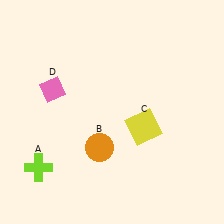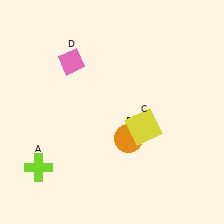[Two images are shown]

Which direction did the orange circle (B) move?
The orange circle (B) moved right.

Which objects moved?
The objects that moved are: the orange circle (B), the pink diamond (D).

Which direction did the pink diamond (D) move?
The pink diamond (D) moved up.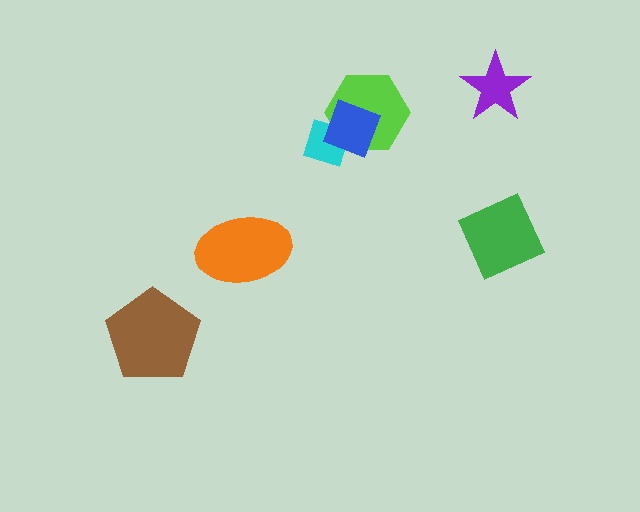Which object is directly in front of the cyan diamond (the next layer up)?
The lime hexagon is directly in front of the cyan diamond.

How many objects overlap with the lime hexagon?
2 objects overlap with the lime hexagon.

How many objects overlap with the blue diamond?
2 objects overlap with the blue diamond.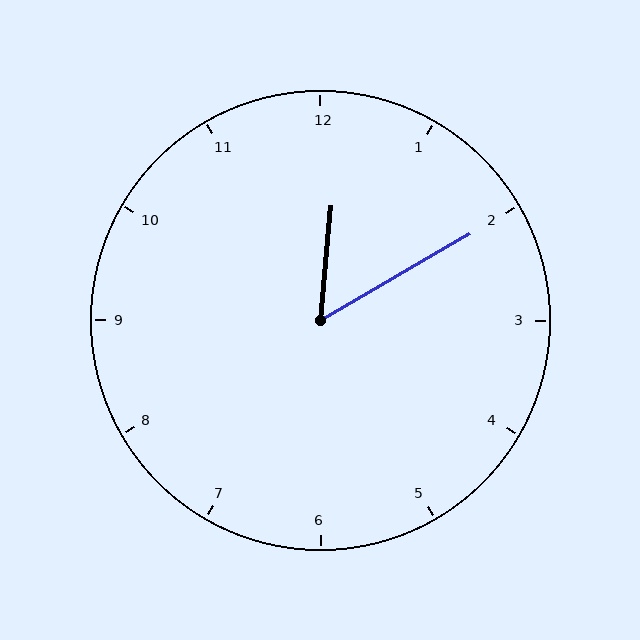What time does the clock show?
12:10.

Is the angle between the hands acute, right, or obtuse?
It is acute.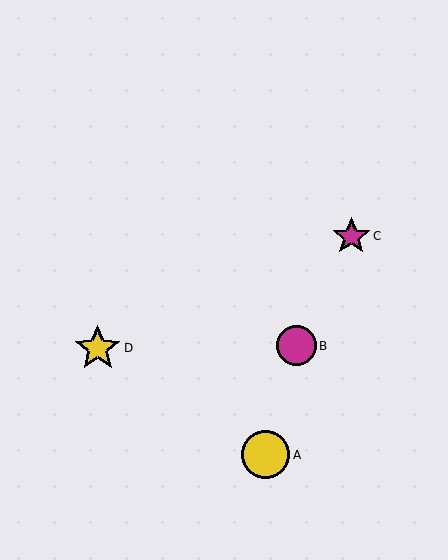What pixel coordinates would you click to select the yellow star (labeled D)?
Click at (98, 348) to select the yellow star D.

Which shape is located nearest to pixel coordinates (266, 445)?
The yellow circle (labeled A) at (266, 455) is nearest to that location.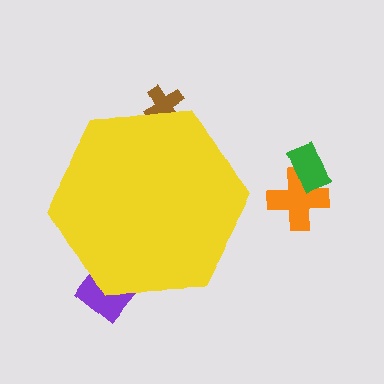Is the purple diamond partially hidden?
Yes, the purple diamond is partially hidden behind the yellow hexagon.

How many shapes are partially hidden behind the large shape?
2 shapes are partially hidden.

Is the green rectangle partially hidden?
No, the green rectangle is fully visible.